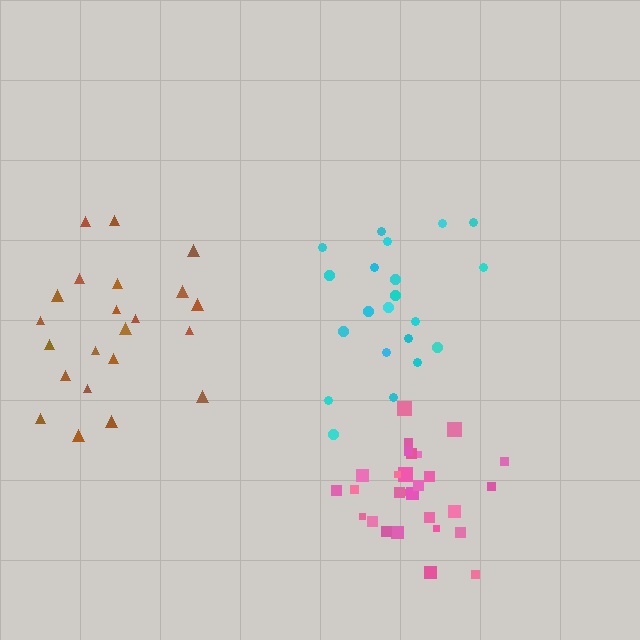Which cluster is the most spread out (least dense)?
Brown.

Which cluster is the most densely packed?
Pink.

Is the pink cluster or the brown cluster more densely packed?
Pink.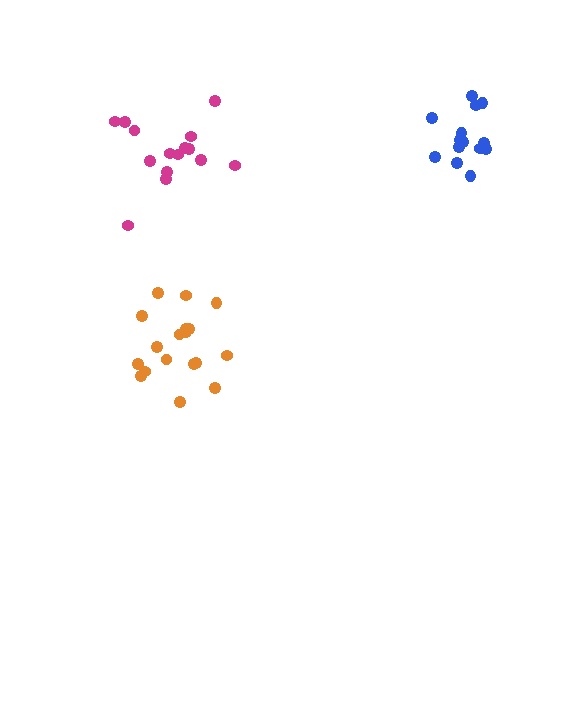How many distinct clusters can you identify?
There are 3 distinct clusters.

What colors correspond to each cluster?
The clusters are colored: orange, magenta, blue.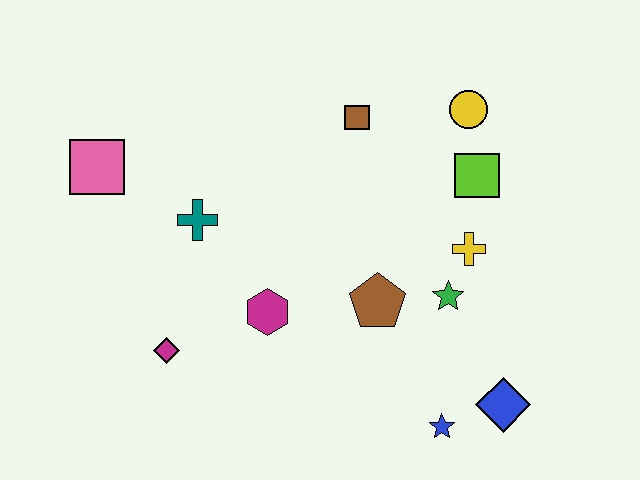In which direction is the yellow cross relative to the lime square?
The yellow cross is below the lime square.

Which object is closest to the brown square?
The yellow circle is closest to the brown square.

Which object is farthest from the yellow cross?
The pink square is farthest from the yellow cross.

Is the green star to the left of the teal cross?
No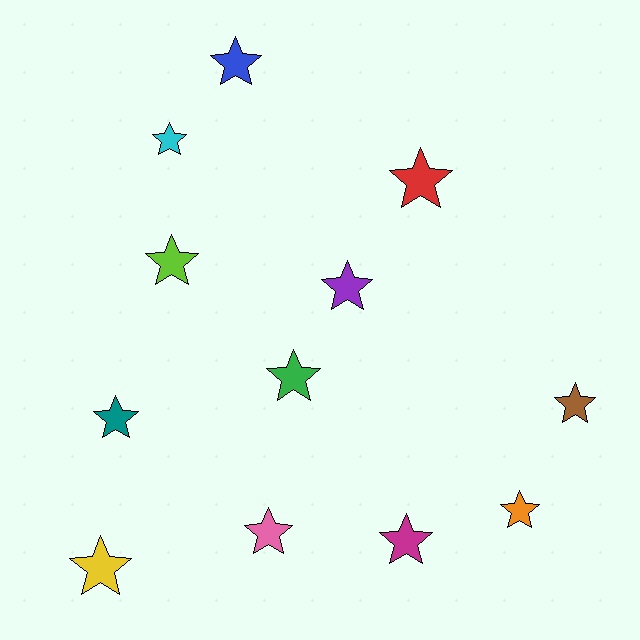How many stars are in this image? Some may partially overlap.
There are 12 stars.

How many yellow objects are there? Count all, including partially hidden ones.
There is 1 yellow object.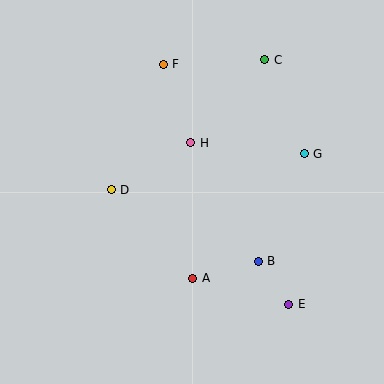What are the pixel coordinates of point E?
Point E is at (289, 304).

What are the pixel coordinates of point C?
Point C is at (265, 60).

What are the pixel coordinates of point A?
Point A is at (193, 278).